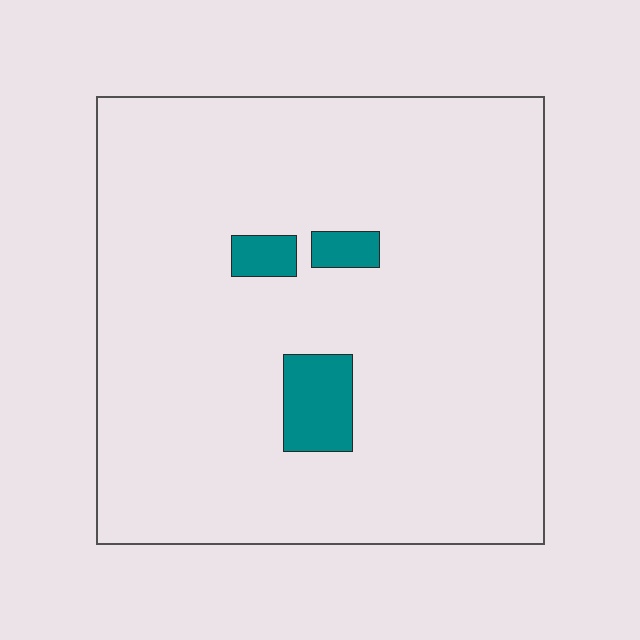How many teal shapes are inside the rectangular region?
3.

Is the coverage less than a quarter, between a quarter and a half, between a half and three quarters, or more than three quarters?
Less than a quarter.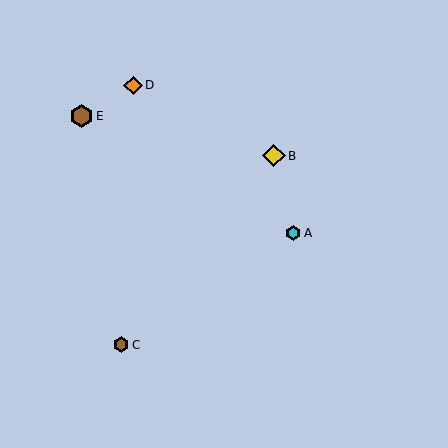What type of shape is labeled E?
Shape E is a brown hexagon.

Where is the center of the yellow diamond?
The center of the yellow diamond is at (274, 156).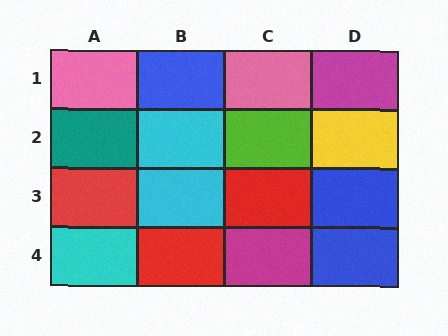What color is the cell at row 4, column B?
Red.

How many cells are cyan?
3 cells are cyan.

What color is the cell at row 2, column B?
Cyan.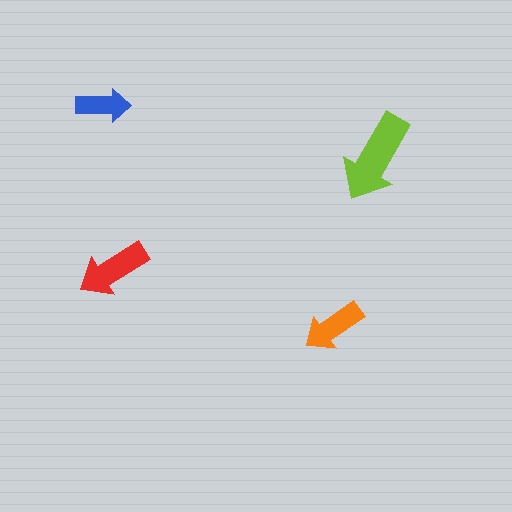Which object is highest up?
The blue arrow is topmost.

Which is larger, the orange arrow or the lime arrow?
The lime one.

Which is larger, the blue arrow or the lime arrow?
The lime one.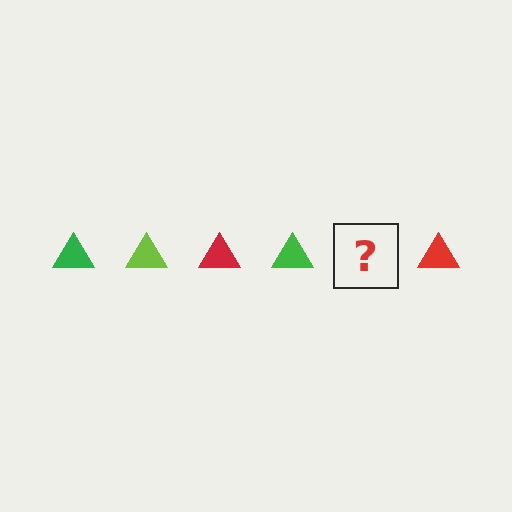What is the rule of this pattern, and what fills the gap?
The rule is that the pattern cycles through green, lime, red triangles. The gap should be filled with a lime triangle.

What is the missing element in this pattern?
The missing element is a lime triangle.